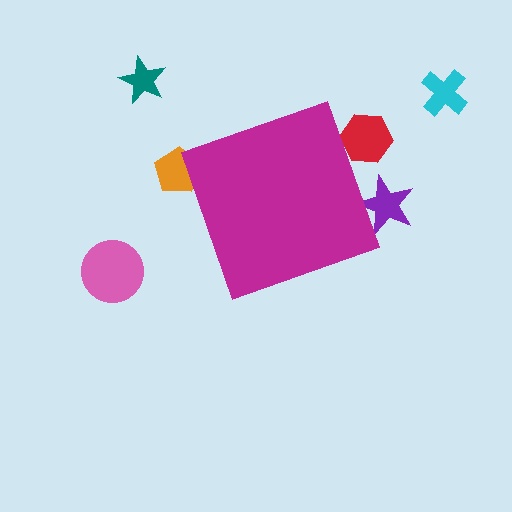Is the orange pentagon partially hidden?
Yes, the orange pentagon is partially hidden behind the magenta diamond.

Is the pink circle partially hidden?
No, the pink circle is fully visible.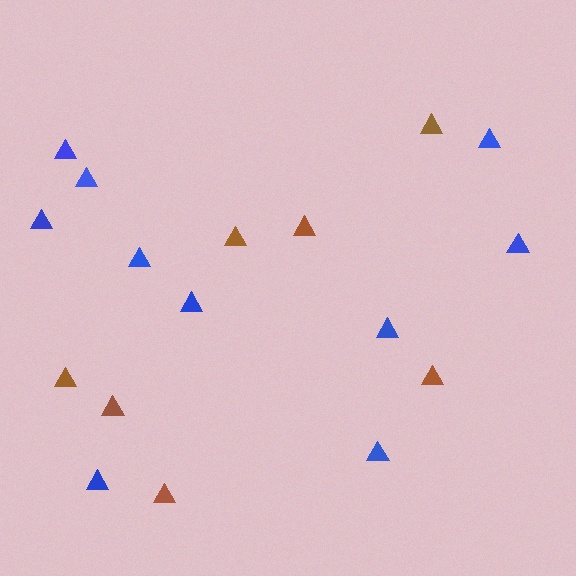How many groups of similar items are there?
There are 2 groups: one group of blue triangles (10) and one group of brown triangles (7).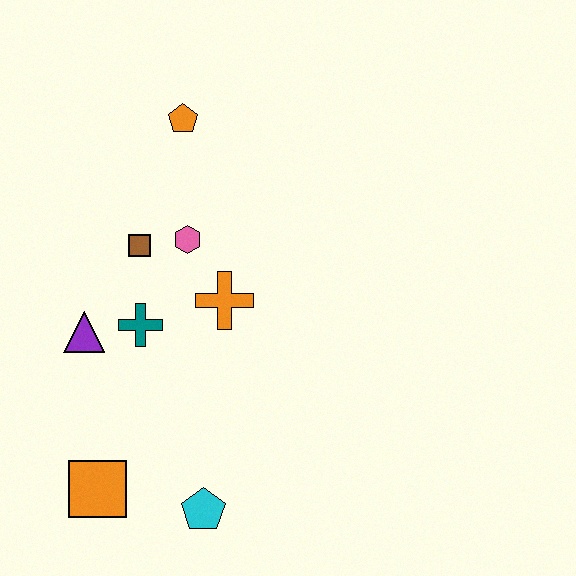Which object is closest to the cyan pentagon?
The orange square is closest to the cyan pentagon.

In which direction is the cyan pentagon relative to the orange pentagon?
The cyan pentagon is below the orange pentagon.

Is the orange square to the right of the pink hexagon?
No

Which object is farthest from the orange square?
The orange pentagon is farthest from the orange square.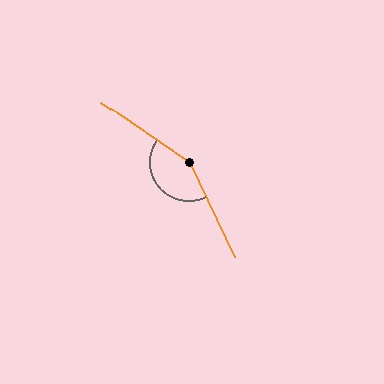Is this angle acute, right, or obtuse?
It is obtuse.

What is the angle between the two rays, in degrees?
Approximately 150 degrees.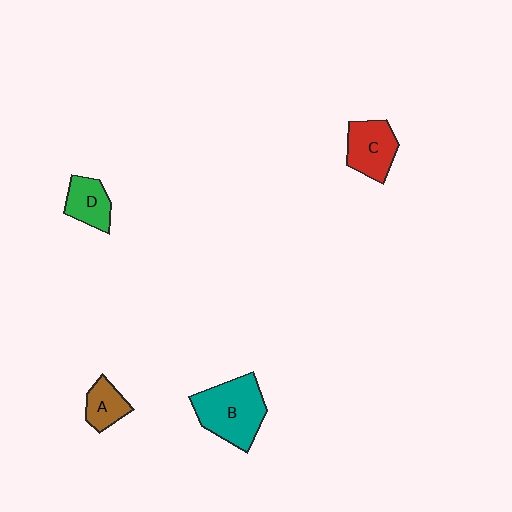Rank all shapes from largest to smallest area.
From largest to smallest: B (teal), C (red), D (green), A (brown).